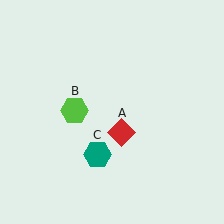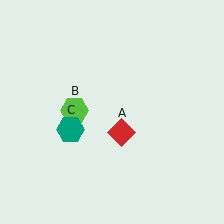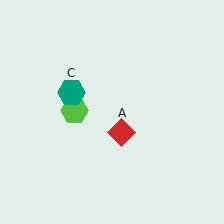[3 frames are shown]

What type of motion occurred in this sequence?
The teal hexagon (object C) rotated clockwise around the center of the scene.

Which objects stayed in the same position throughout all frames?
Red diamond (object A) and lime hexagon (object B) remained stationary.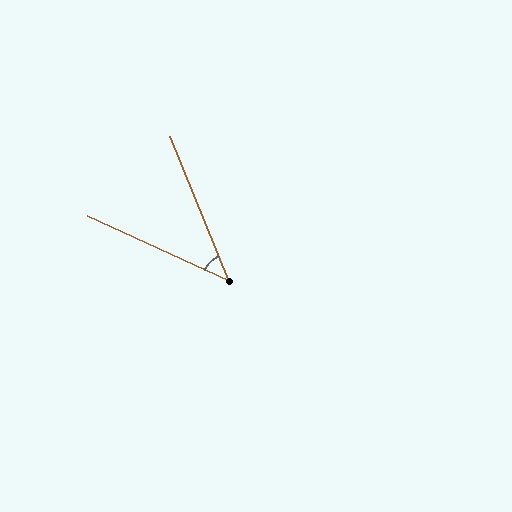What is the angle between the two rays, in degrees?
Approximately 43 degrees.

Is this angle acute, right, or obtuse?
It is acute.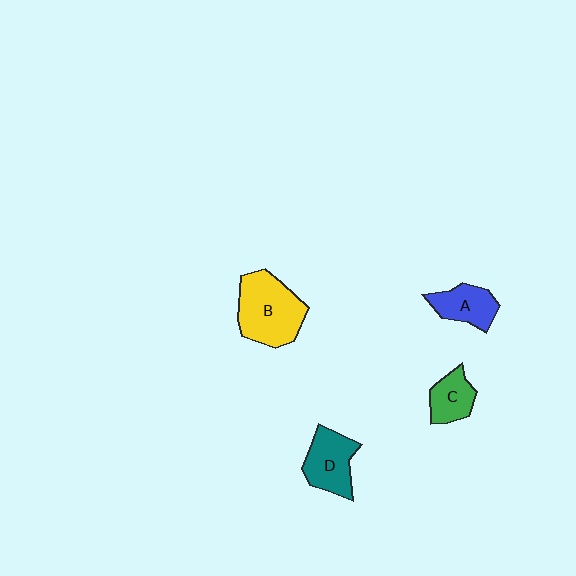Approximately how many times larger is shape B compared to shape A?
Approximately 1.8 times.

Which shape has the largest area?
Shape B (yellow).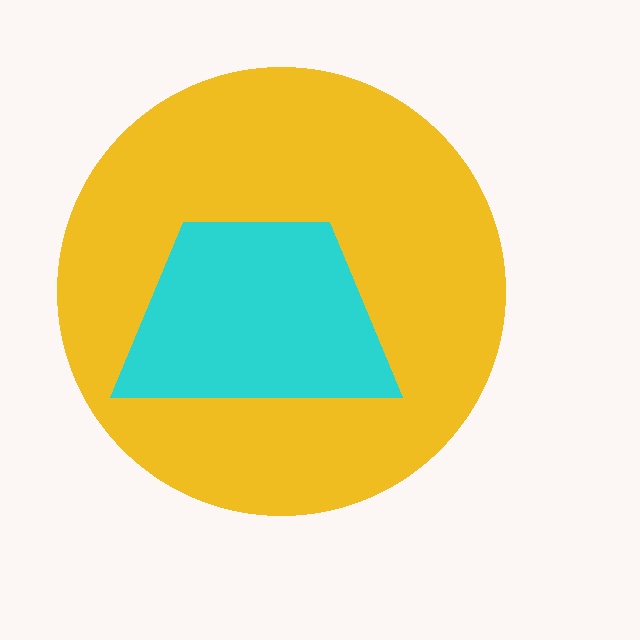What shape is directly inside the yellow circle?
The cyan trapezoid.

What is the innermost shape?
The cyan trapezoid.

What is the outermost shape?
The yellow circle.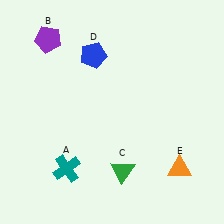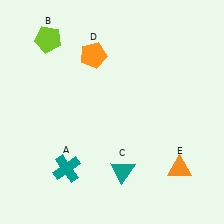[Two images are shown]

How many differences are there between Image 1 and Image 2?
There are 3 differences between the two images.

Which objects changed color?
B changed from purple to lime. C changed from green to teal. D changed from blue to orange.